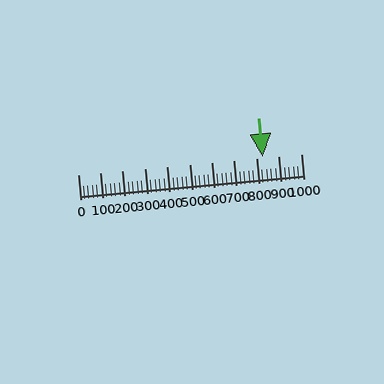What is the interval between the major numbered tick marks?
The major tick marks are spaced 100 units apart.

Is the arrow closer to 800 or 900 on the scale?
The arrow is closer to 800.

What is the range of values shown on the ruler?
The ruler shows values from 0 to 1000.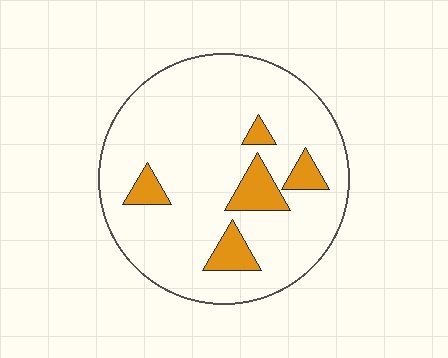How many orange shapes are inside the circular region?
5.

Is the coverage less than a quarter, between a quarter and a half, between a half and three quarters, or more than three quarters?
Less than a quarter.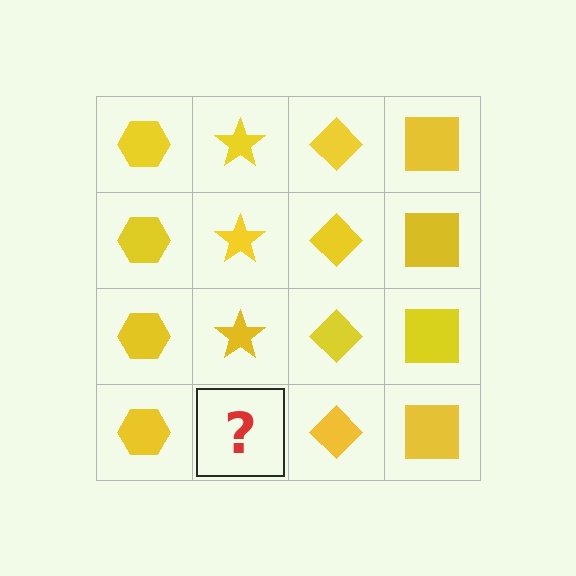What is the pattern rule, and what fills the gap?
The rule is that each column has a consistent shape. The gap should be filled with a yellow star.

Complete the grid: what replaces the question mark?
The question mark should be replaced with a yellow star.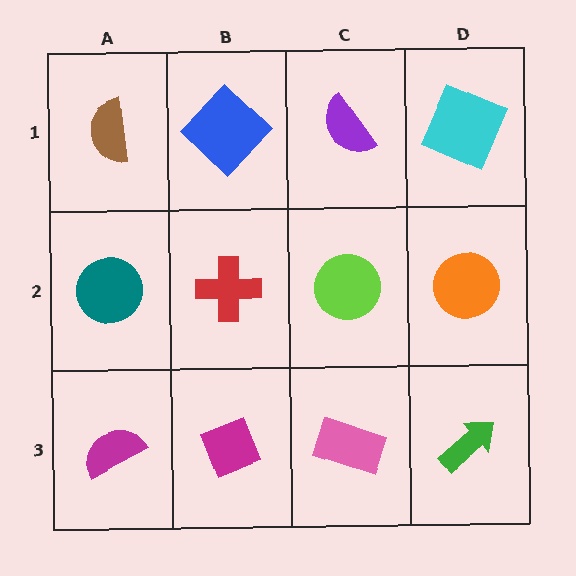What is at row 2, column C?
A lime circle.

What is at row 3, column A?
A magenta semicircle.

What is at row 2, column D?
An orange circle.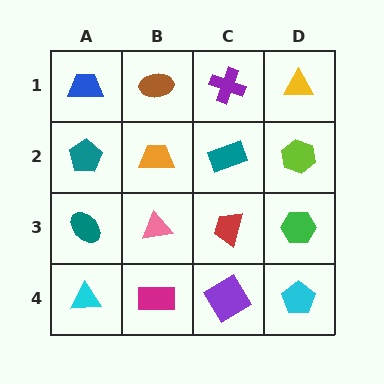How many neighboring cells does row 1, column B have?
3.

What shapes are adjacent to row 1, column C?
A teal rectangle (row 2, column C), a brown ellipse (row 1, column B), a yellow triangle (row 1, column D).